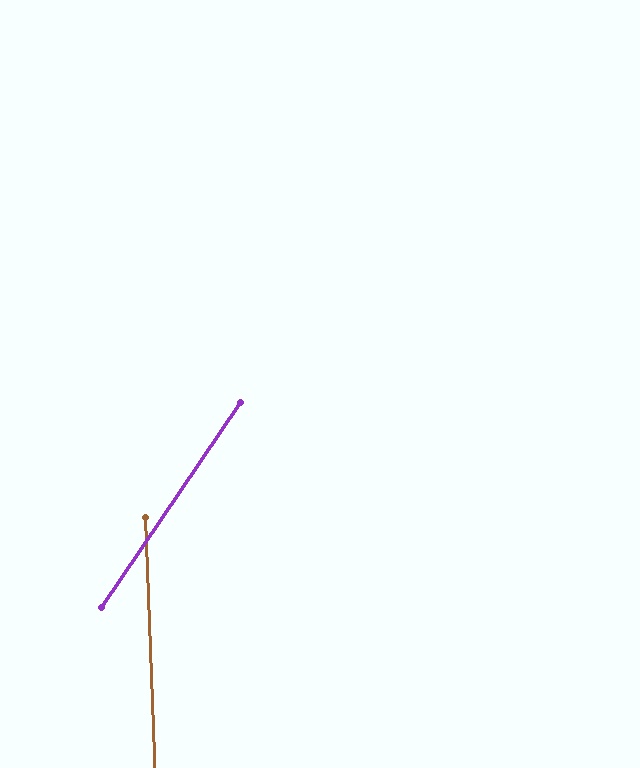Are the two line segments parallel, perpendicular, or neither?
Neither parallel nor perpendicular — they differ by about 36°.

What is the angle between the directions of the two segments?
Approximately 36 degrees.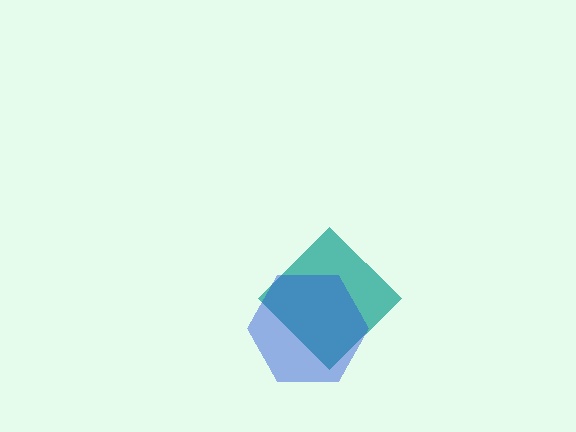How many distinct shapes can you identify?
There are 2 distinct shapes: a teal diamond, a blue hexagon.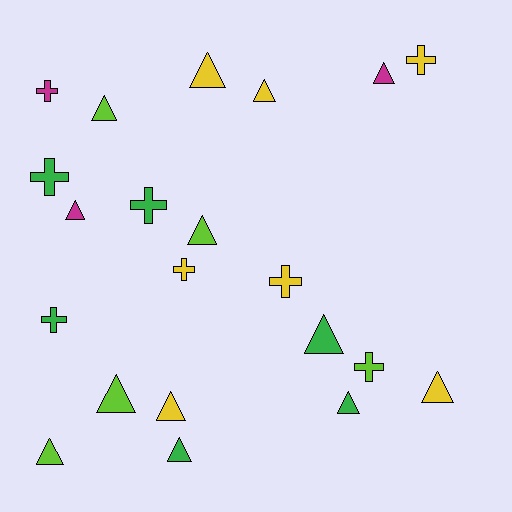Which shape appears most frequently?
Triangle, with 13 objects.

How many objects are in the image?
There are 21 objects.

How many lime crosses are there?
There is 1 lime cross.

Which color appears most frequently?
Yellow, with 7 objects.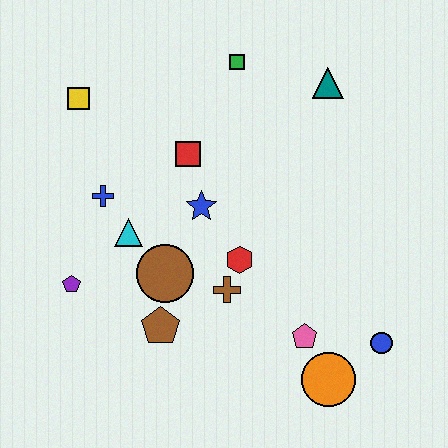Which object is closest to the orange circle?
The pink pentagon is closest to the orange circle.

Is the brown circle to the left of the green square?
Yes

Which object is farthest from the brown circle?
The teal triangle is farthest from the brown circle.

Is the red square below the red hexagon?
No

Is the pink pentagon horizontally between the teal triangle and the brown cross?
Yes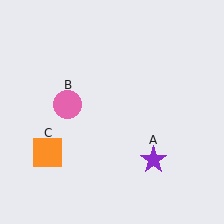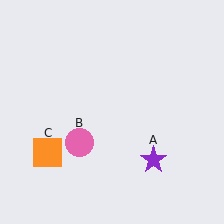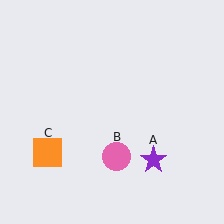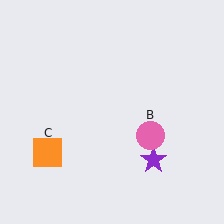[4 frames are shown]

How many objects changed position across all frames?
1 object changed position: pink circle (object B).